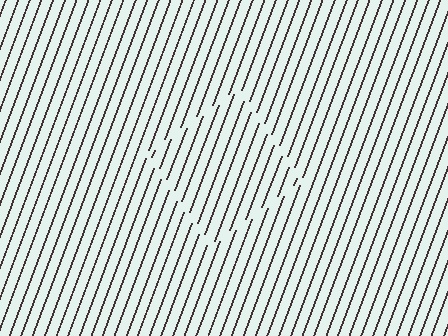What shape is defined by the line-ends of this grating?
An illusory square. The interior of the shape contains the same grating, shifted by half a period — the contour is defined by the phase discontinuity where line-ends from the inner and outer gratings abut.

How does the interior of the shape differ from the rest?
The interior of the shape contains the same grating, shifted by half a period — the contour is defined by the phase discontinuity where line-ends from the inner and outer gratings abut.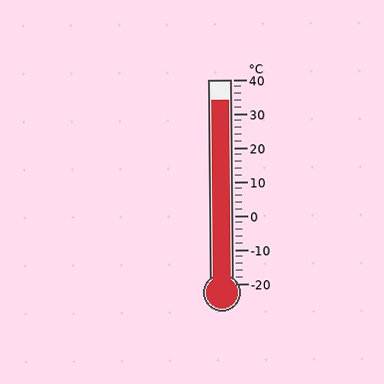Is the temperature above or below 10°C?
The temperature is above 10°C.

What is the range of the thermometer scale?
The thermometer scale ranges from -20°C to 40°C.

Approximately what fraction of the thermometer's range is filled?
The thermometer is filled to approximately 90% of its range.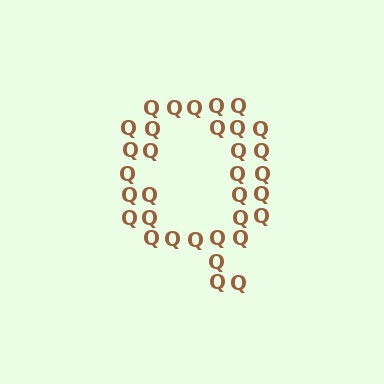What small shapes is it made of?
It is made of small letter Q's.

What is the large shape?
The large shape is the letter Q.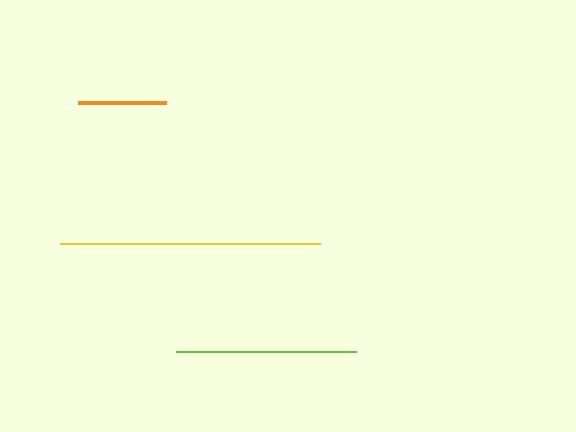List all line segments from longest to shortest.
From longest to shortest: yellow, lime, orange.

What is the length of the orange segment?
The orange segment is approximately 88 pixels long.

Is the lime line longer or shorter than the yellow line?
The yellow line is longer than the lime line.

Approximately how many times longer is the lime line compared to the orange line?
The lime line is approximately 2.0 times the length of the orange line.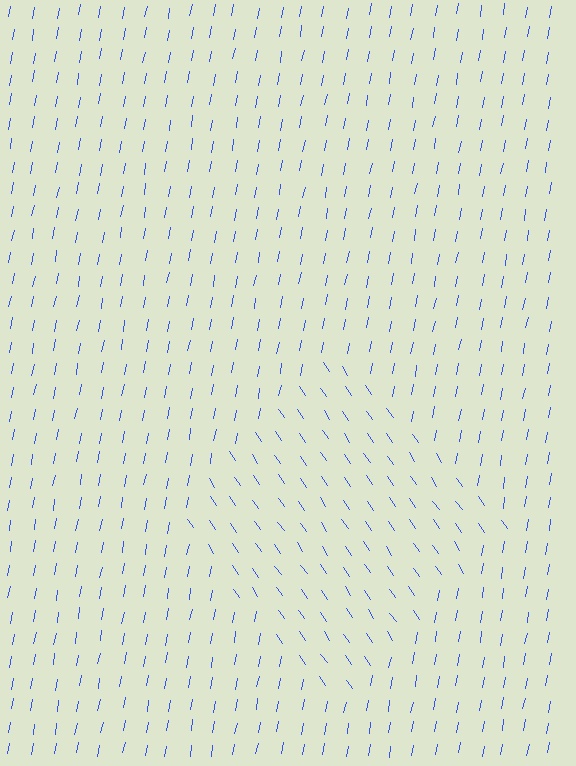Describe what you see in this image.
The image is filled with small blue line segments. A diamond region in the image has lines oriented differently from the surrounding lines, creating a visible texture boundary.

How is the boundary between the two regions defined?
The boundary is defined purely by a change in line orientation (approximately 45 degrees difference). All lines are the same color and thickness.